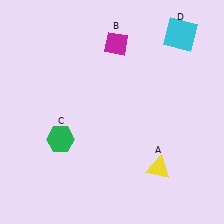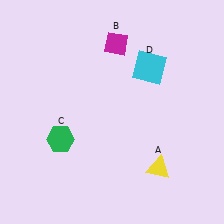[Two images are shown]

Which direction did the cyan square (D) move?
The cyan square (D) moved down.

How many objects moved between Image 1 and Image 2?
1 object moved between the two images.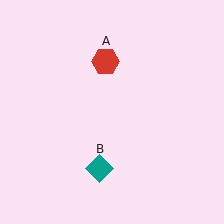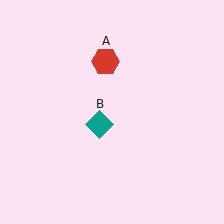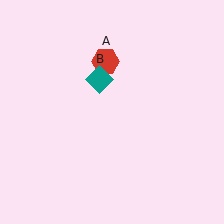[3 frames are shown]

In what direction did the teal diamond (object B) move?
The teal diamond (object B) moved up.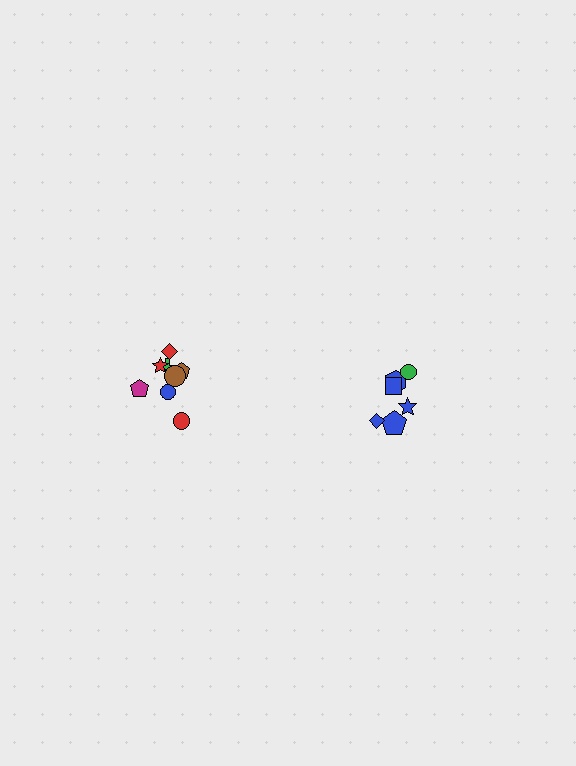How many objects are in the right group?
There are 6 objects.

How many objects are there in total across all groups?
There are 14 objects.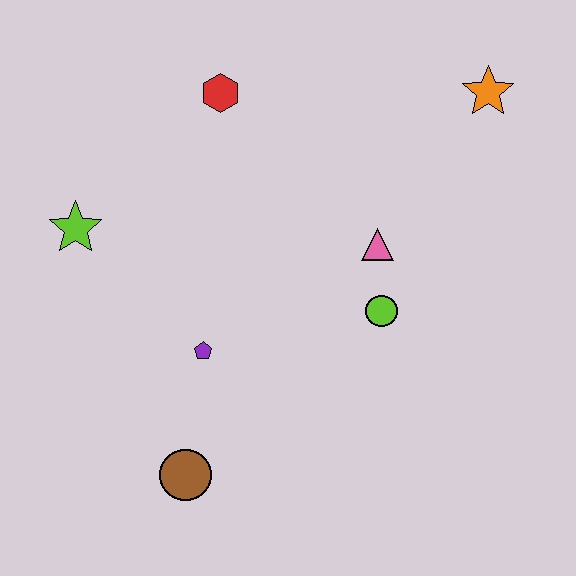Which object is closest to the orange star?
The pink triangle is closest to the orange star.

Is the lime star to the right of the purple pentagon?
No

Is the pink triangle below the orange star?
Yes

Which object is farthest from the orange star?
The brown circle is farthest from the orange star.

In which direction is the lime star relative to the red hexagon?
The lime star is to the left of the red hexagon.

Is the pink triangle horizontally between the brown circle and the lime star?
No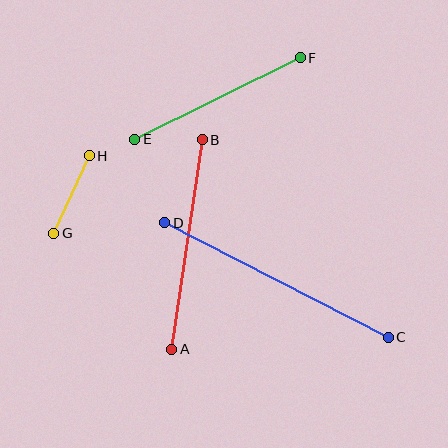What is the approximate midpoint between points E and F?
The midpoint is at approximately (217, 99) pixels.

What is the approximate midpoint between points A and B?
The midpoint is at approximately (187, 245) pixels.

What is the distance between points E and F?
The distance is approximately 185 pixels.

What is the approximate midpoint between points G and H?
The midpoint is at approximately (71, 195) pixels.